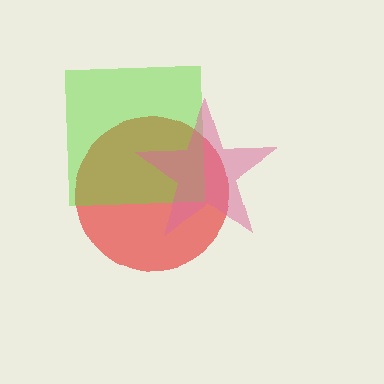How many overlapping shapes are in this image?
There are 3 overlapping shapes in the image.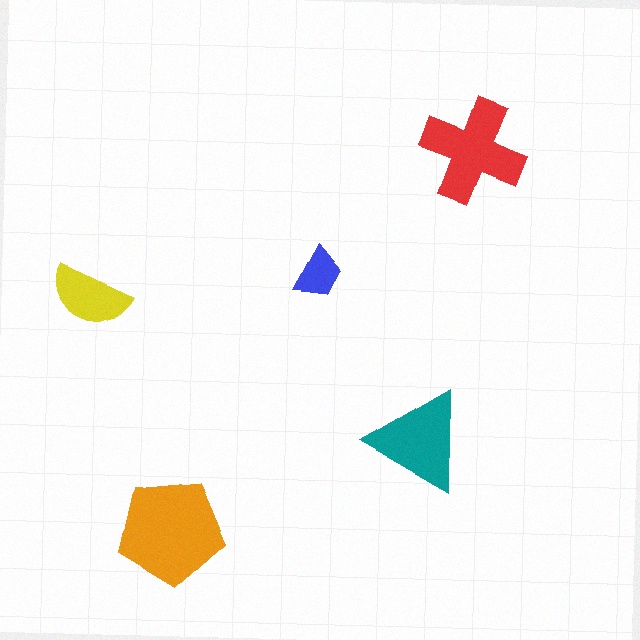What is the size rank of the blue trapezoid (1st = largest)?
5th.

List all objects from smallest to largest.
The blue trapezoid, the yellow semicircle, the teal triangle, the red cross, the orange pentagon.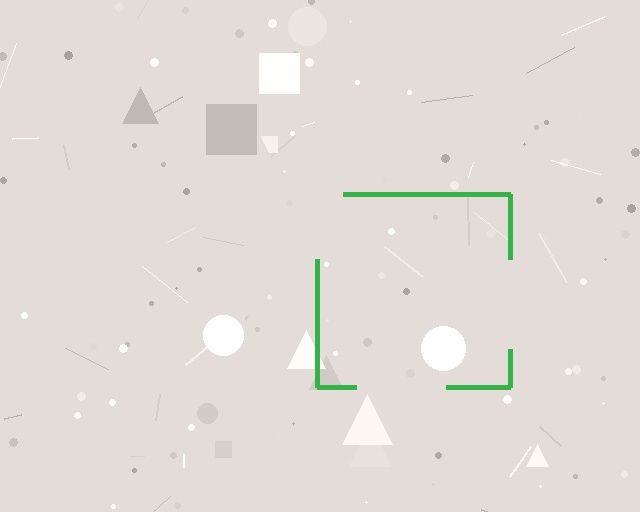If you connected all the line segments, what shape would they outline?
They would outline a square.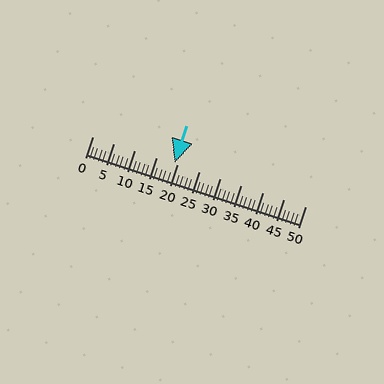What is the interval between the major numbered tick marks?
The major tick marks are spaced 5 units apart.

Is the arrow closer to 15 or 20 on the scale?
The arrow is closer to 20.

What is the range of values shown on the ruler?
The ruler shows values from 0 to 50.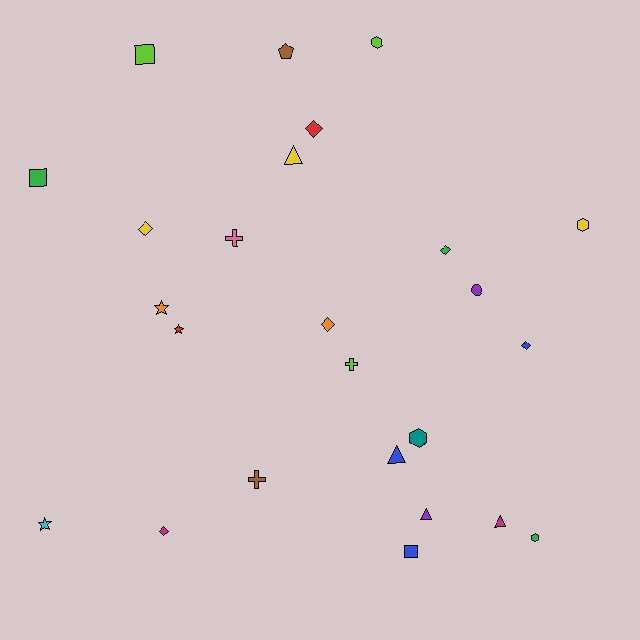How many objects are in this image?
There are 25 objects.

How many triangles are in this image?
There are 4 triangles.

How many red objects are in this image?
There are 2 red objects.